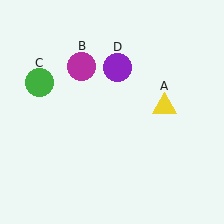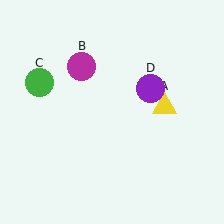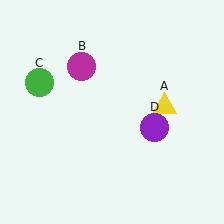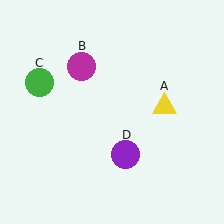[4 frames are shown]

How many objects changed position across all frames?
1 object changed position: purple circle (object D).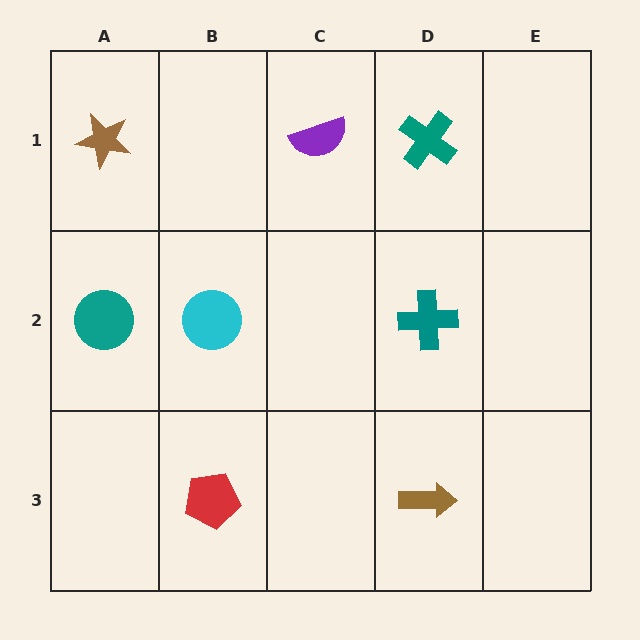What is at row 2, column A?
A teal circle.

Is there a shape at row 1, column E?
No, that cell is empty.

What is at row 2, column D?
A teal cross.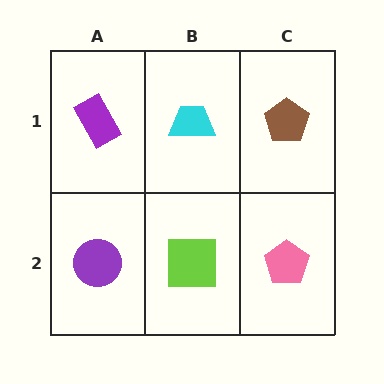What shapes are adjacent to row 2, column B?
A cyan trapezoid (row 1, column B), a purple circle (row 2, column A), a pink pentagon (row 2, column C).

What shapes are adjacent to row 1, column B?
A lime square (row 2, column B), a purple rectangle (row 1, column A), a brown pentagon (row 1, column C).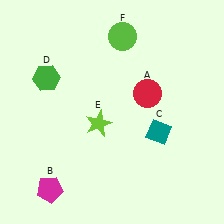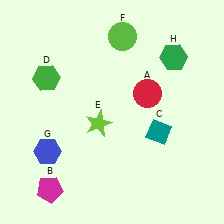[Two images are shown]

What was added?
A blue hexagon (G), a green hexagon (H) were added in Image 2.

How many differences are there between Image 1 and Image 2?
There are 2 differences between the two images.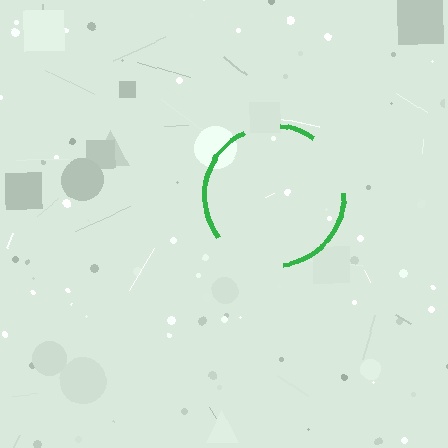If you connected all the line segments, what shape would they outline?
They would outline a circle.